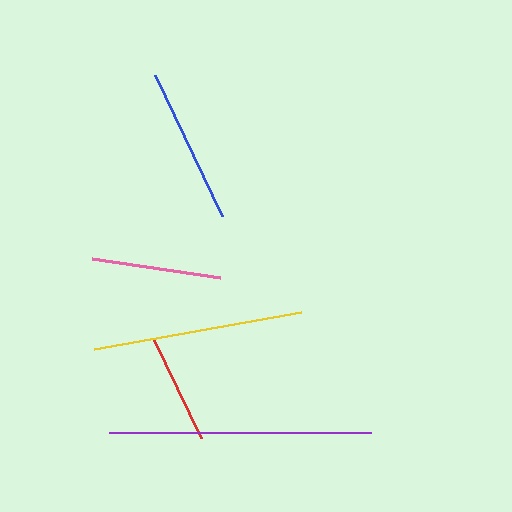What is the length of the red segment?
The red segment is approximately 111 pixels long.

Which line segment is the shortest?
The red line is the shortest at approximately 111 pixels.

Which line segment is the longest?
The purple line is the longest at approximately 262 pixels.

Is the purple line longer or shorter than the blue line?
The purple line is longer than the blue line.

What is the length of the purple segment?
The purple segment is approximately 262 pixels long.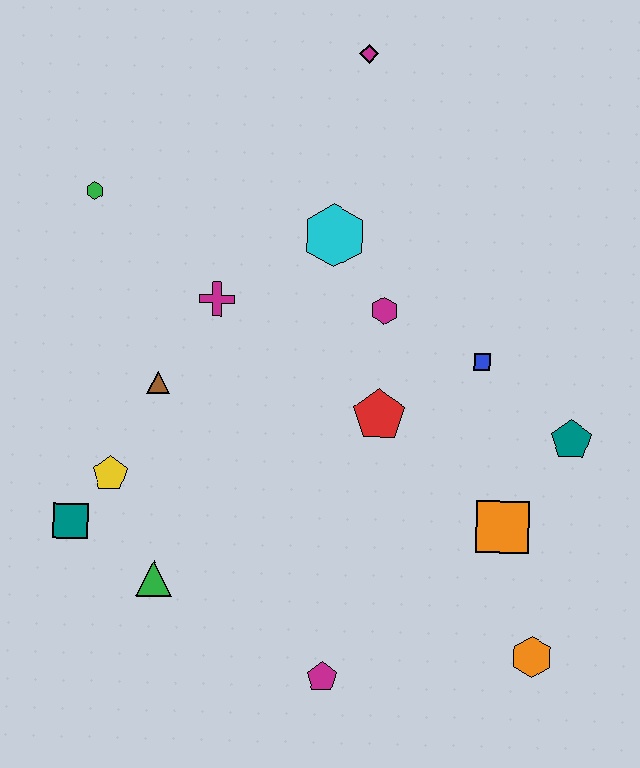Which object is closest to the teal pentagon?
The orange square is closest to the teal pentagon.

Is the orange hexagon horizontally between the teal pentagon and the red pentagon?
Yes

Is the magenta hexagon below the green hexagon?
Yes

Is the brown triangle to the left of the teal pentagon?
Yes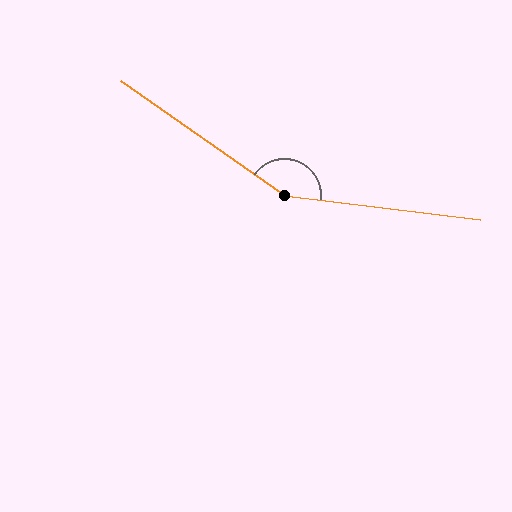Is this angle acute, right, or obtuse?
It is obtuse.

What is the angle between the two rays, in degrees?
Approximately 152 degrees.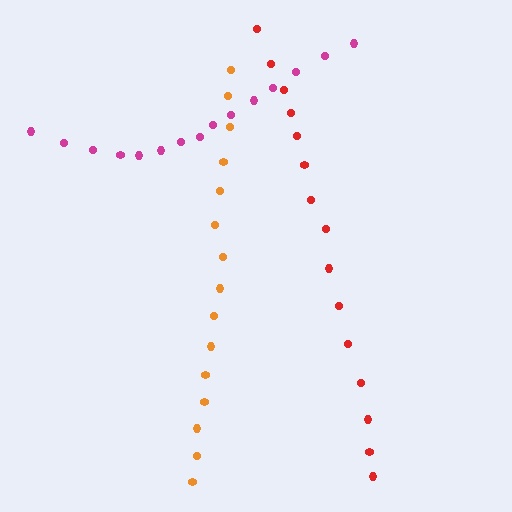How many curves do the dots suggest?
There are 3 distinct paths.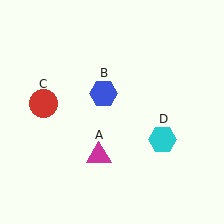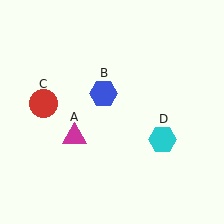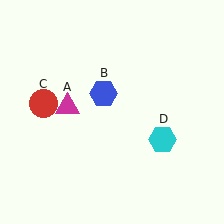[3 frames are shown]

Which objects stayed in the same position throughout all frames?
Blue hexagon (object B) and red circle (object C) and cyan hexagon (object D) remained stationary.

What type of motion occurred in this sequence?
The magenta triangle (object A) rotated clockwise around the center of the scene.